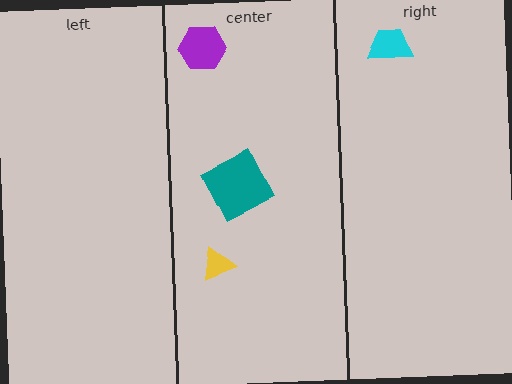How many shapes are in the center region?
3.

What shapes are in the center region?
The purple hexagon, the yellow triangle, the teal square.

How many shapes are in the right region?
1.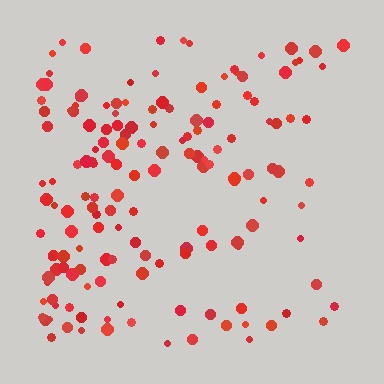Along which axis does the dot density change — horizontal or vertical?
Horizontal.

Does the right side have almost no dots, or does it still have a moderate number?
Still a moderate number, just noticeably fewer than the left.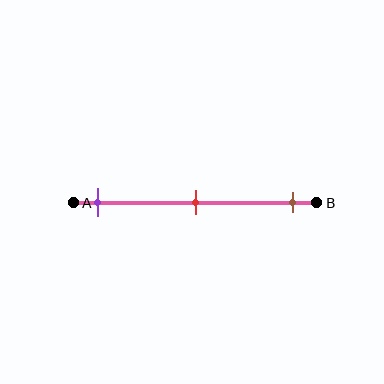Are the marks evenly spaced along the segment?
Yes, the marks are approximately evenly spaced.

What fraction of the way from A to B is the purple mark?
The purple mark is approximately 10% (0.1) of the way from A to B.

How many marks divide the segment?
There are 3 marks dividing the segment.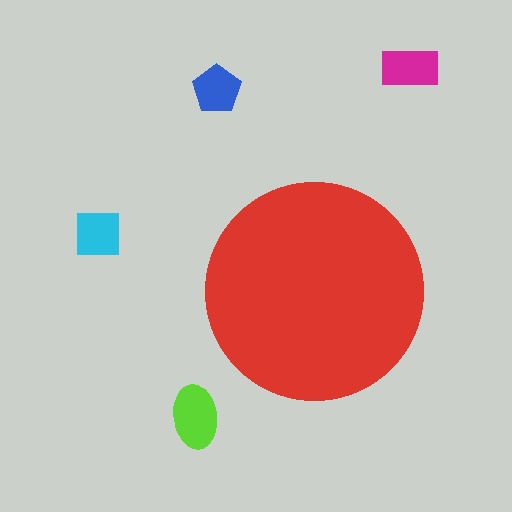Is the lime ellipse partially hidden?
No, the lime ellipse is fully visible.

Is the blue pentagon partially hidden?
No, the blue pentagon is fully visible.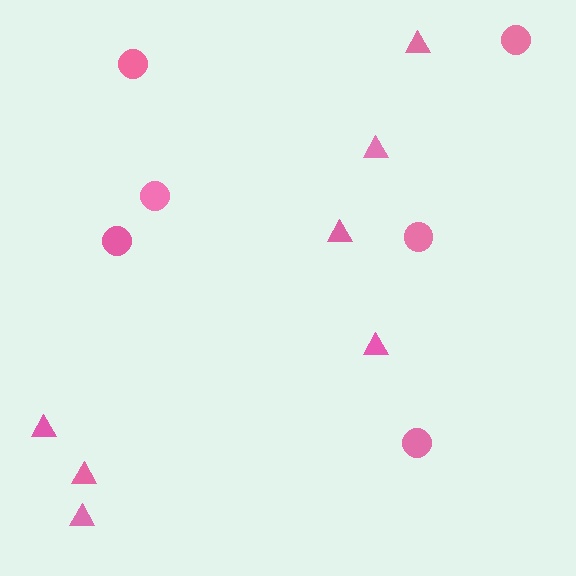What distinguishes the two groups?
There are 2 groups: one group of circles (6) and one group of triangles (7).